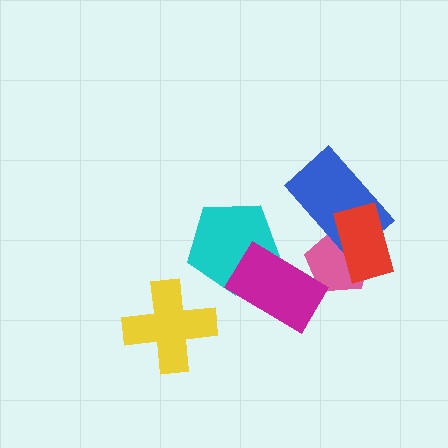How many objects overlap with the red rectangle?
2 objects overlap with the red rectangle.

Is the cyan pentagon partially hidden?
Yes, it is partially covered by another shape.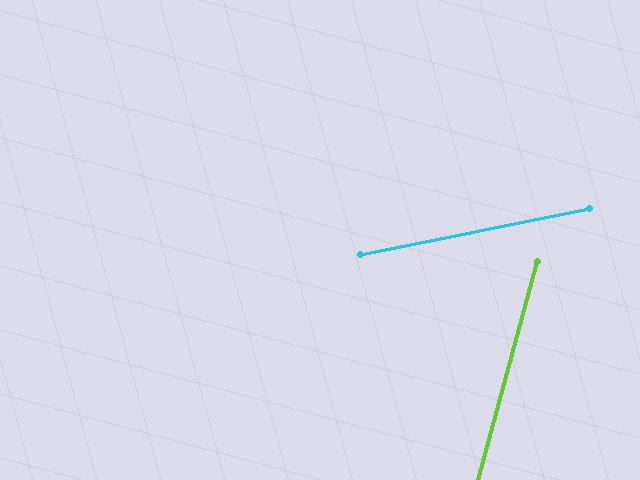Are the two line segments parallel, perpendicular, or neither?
Neither parallel nor perpendicular — they differ by about 63°.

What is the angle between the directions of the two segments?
Approximately 63 degrees.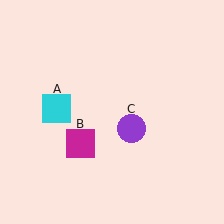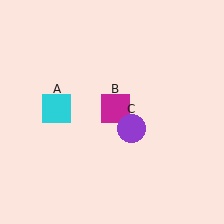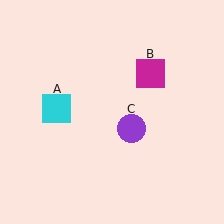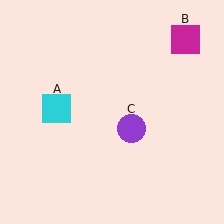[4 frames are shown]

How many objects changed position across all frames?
1 object changed position: magenta square (object B).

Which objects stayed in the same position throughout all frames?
Cyan square (object A) and purple circle (object C) remained stationary.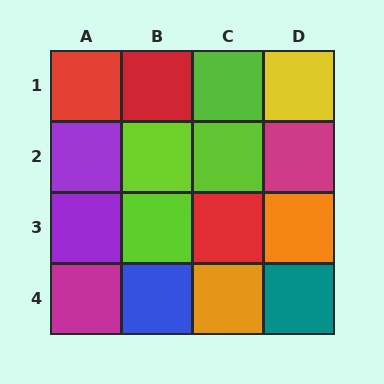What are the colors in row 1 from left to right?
Red, red, lime, yellow.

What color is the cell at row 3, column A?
Purple.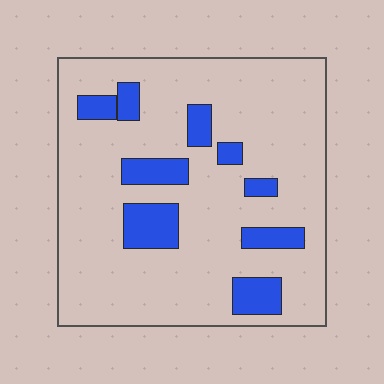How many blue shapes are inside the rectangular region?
9.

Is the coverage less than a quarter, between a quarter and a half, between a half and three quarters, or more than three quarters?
Less than a quarter.